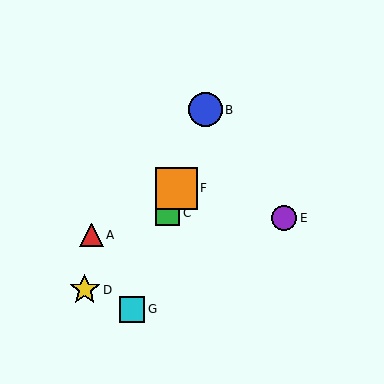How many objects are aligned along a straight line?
4 objects (B, C, F, G) are aligned along a straight line.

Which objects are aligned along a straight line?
Objects B, C, F, G are aligned along a straight line.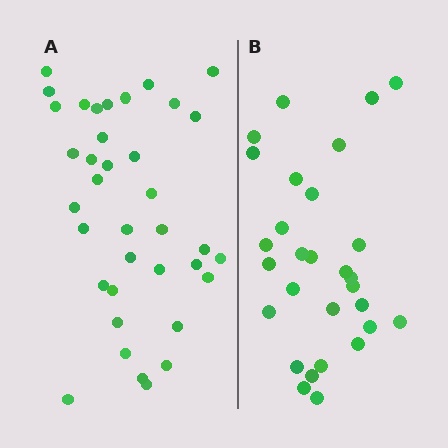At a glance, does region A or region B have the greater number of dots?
Region A (the left region) has more dots.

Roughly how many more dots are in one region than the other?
Region A has roughly 8 or so more dots than region B.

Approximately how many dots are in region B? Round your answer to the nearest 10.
About 30 dots. (The exact count is 29, which rounds to 30.)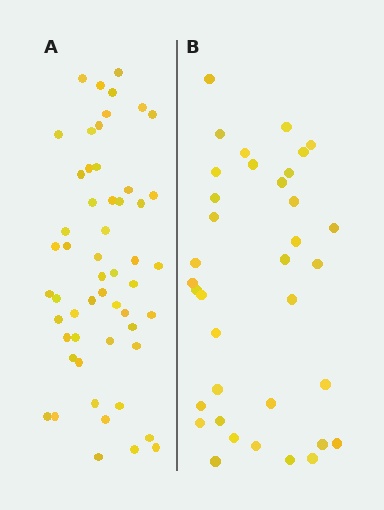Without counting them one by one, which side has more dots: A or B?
Region A (the left region) has more dots.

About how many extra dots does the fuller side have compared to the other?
Region A has approximately 20 more dots than region B.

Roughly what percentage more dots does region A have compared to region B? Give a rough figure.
About 50% more.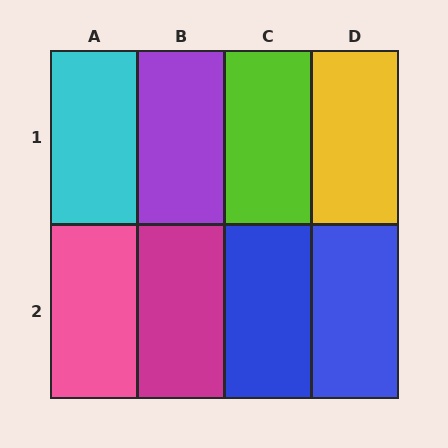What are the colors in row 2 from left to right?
Pink, magenta, blue, blue.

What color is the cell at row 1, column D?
Yellow.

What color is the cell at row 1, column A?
Cyan.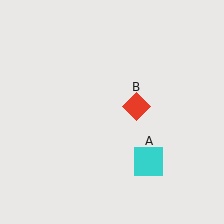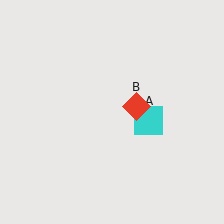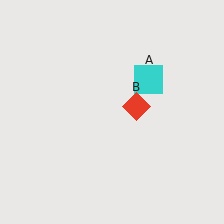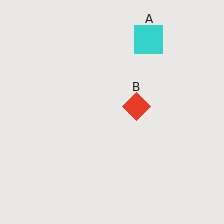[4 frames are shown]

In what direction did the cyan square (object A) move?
The cyan square (object A) moved up.